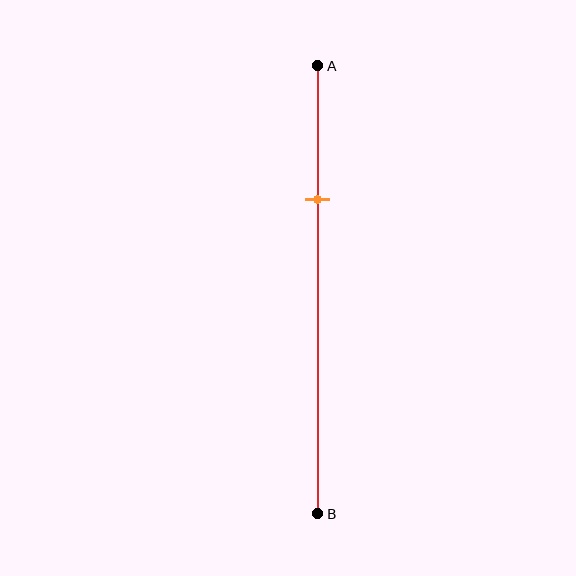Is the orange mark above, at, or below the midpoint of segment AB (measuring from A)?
The orange mark is above the midpoint of segment AB.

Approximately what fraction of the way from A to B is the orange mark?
The orange mark is approximately 30% of the way from A to B.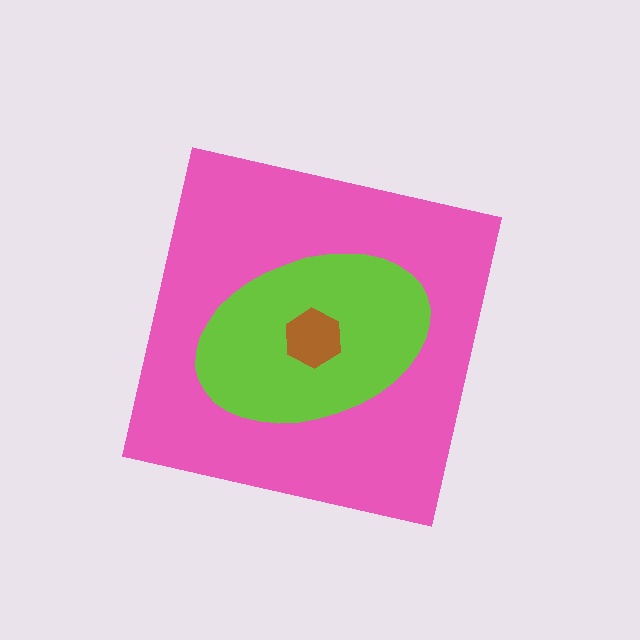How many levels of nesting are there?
3.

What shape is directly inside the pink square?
The lime ellipse.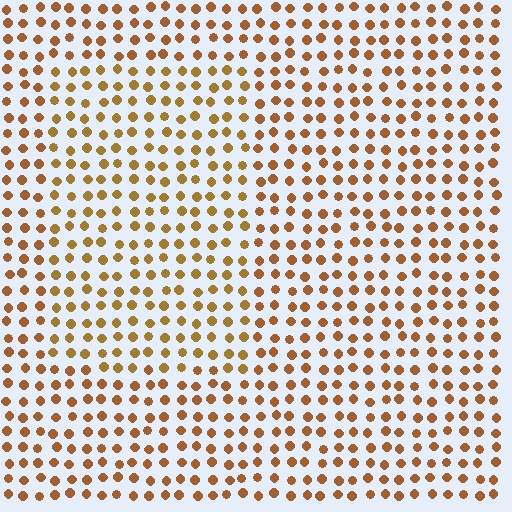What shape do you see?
I see a rectangle.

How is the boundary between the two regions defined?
The boundary is defined purely by a slight shift in hue (about 17 degrees). Spacing, size, and orientation are identical on both sides.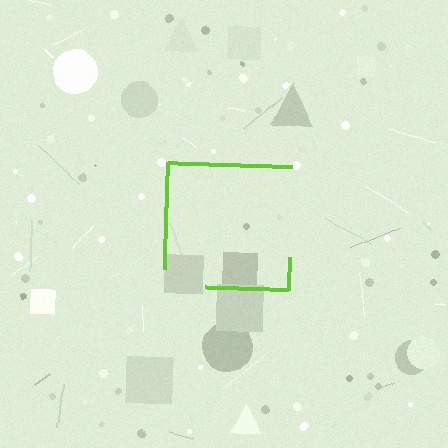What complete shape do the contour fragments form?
The contour fragments form a square.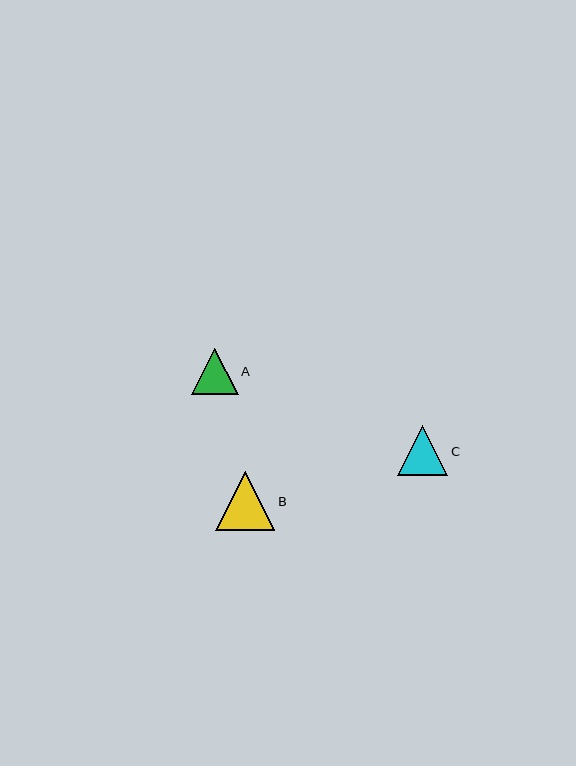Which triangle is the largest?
Triangle B is the largest with a size of approximately 59 pixels.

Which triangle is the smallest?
Triangle A is the smallest with a size of approximately 46 pixels.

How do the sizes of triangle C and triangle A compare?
Triangle C and triangle A are approximately the same size.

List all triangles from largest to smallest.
From largest to smallest: B, C, A.